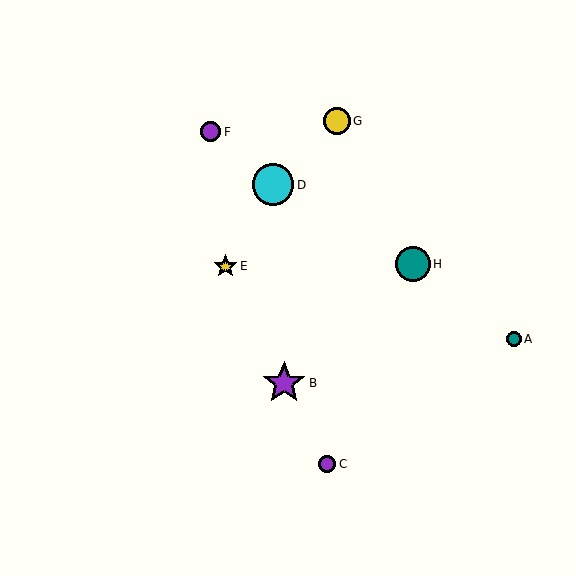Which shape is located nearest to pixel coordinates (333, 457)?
The purple circle (labeled C) at (327, 464) is nearest to that location.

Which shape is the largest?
The purple star (labeled B) is the largest.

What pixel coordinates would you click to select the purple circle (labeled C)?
Click at (327, 464) to select the purple circle C.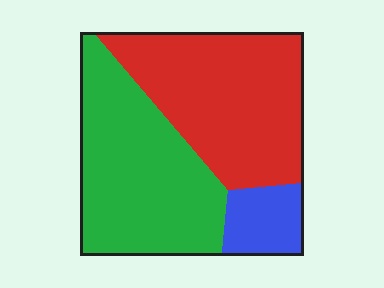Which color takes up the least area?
Blue, at roughly 10%.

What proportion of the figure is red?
Red covers about 45% of the figure.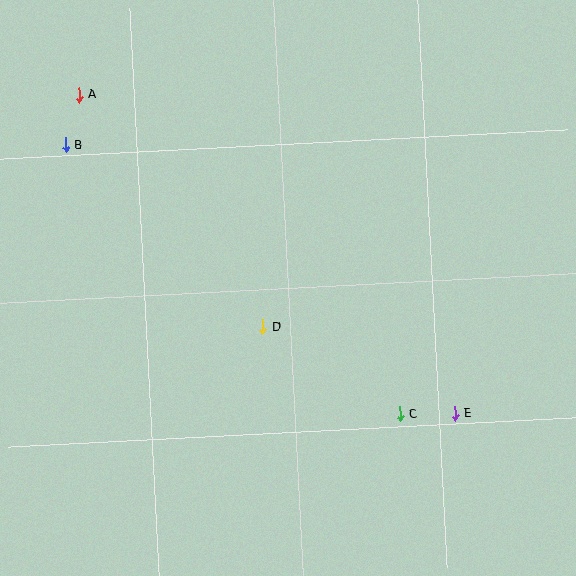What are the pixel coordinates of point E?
Point E is at (455, 413).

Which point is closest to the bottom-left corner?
Point D is closest to the bottom-left corner.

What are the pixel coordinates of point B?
Point B is at (66, 145).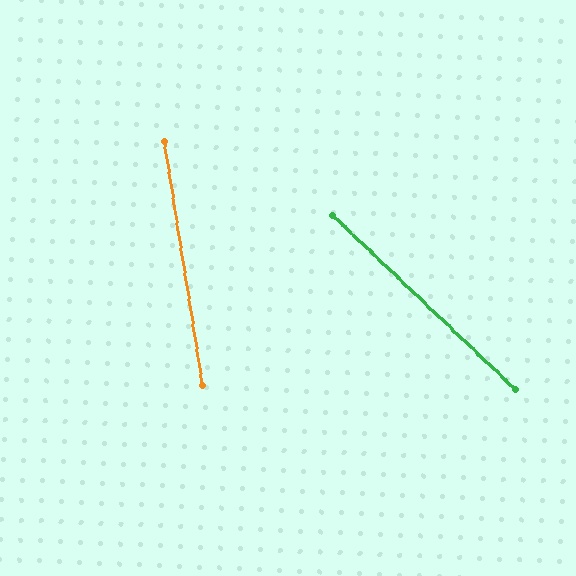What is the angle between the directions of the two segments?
Approximately 37 degrees.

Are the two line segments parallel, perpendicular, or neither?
Neither parallel nor perpendicular — they differ by about 37°.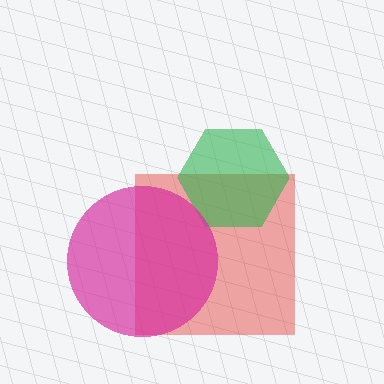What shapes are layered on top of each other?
The layered shapes are: a red square, a green hexagon, a magenta circle.